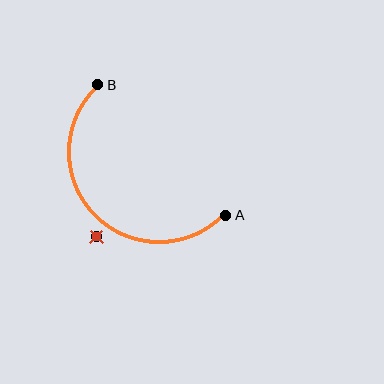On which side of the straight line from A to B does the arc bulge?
The arc bulges below and to the left of the straight line connecting A and B.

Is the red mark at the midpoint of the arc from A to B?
No — the red mark does not lie on the arc at all. It sits slightly outside the curve.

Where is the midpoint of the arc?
The arc midpoint is the point on the curve farthest from the straight line joining A and B. It sits below and to the left of that line.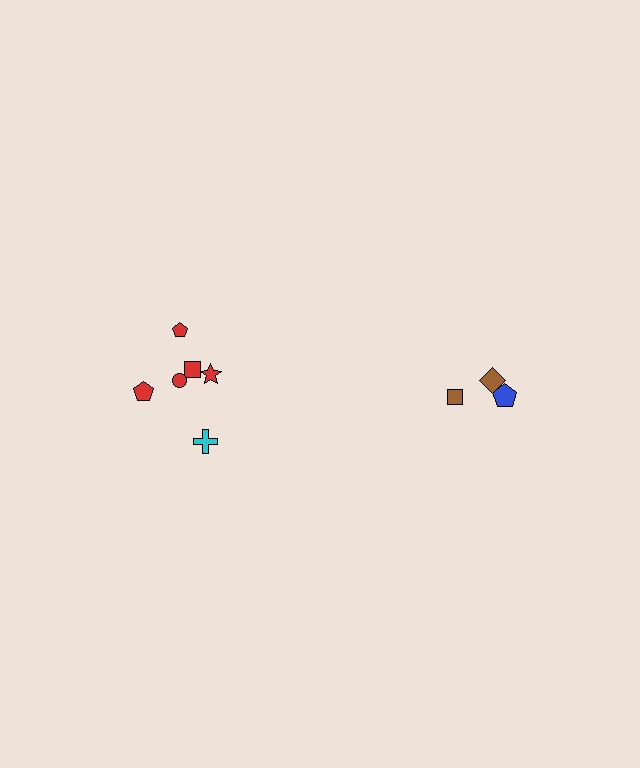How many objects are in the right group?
There are 3 objects.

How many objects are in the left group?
There are 6 objects.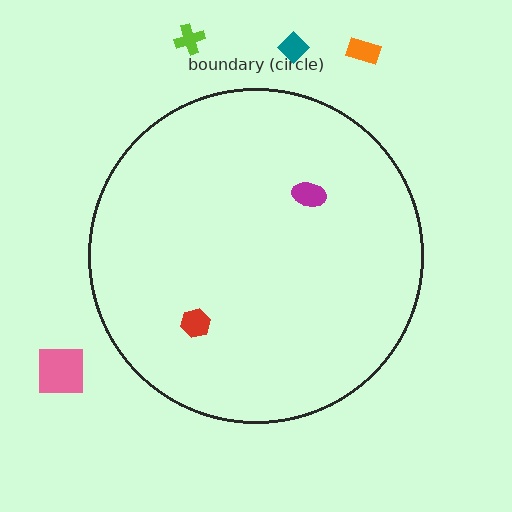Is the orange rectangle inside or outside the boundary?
Outside.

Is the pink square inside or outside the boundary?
Outside.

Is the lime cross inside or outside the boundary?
Outside.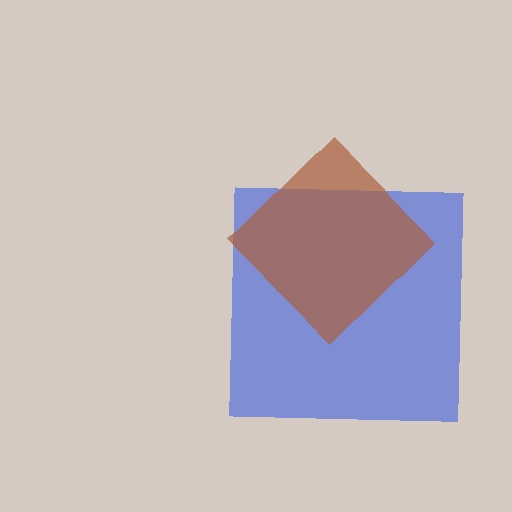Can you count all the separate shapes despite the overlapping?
Yes, there are 2 separate shapes.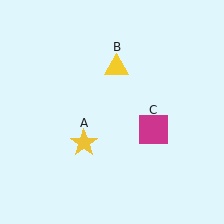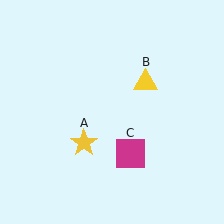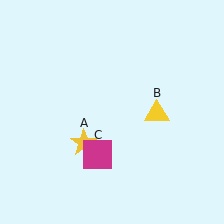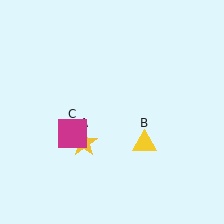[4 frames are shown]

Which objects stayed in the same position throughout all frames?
Yellow star (object A) remained stationary.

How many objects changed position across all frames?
2 objects changed position: yellow triangle (object B), magenta square (object C).